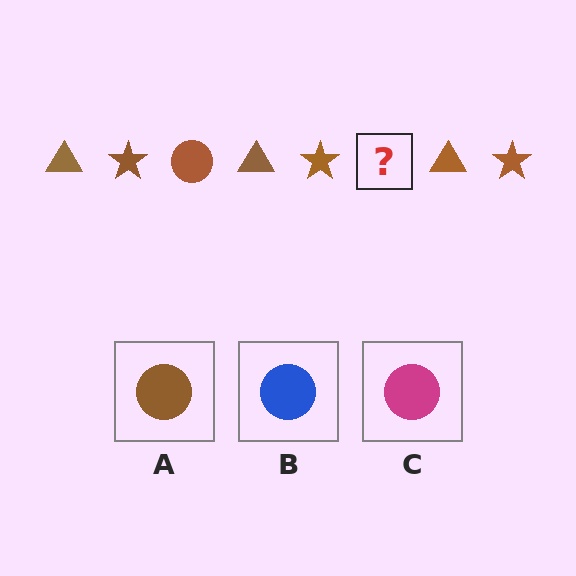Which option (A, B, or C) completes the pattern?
A.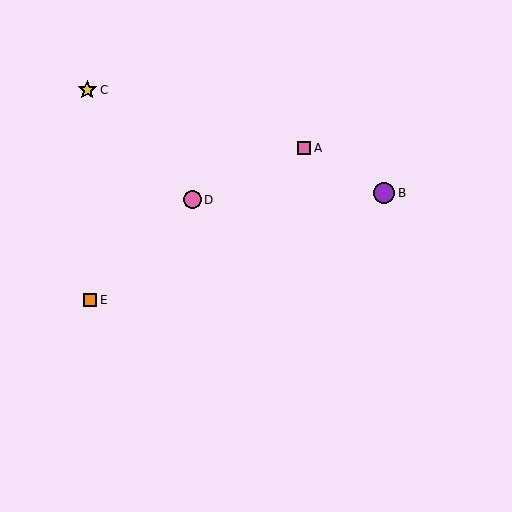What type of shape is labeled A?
Shape A is a pink square.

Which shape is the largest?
The purple circle (labeled B) is the largest.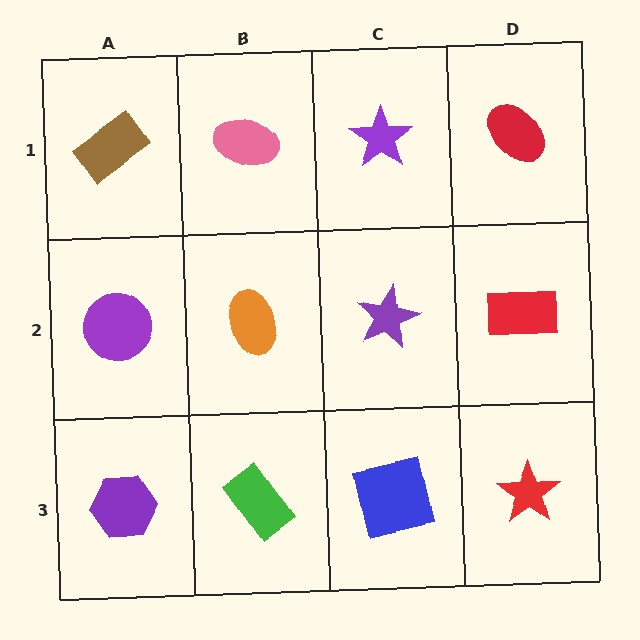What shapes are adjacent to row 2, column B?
A pink ellipse (row 1, column B), a green rectangle (row 3, column B), a purple circle (row 2, column A), a purple star (row 2, column C).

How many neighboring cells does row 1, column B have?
3.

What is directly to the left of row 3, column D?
A blue square.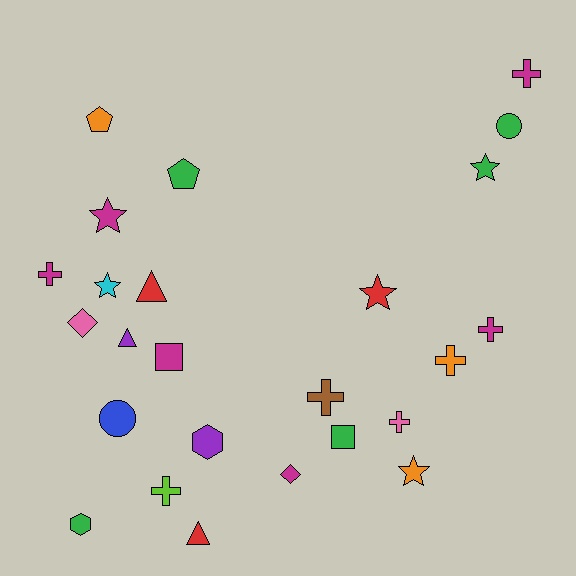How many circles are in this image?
There are 2 circles.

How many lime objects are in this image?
There is 1 lime object.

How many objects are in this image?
There are 25 objects.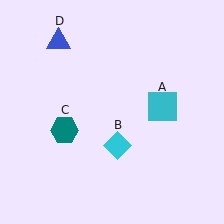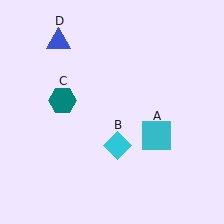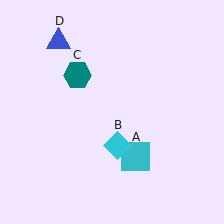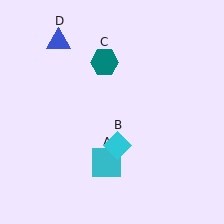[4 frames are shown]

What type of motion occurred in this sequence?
The cyan square (object A), teal hexagon (object C) rotated clockwise around the center of the scene.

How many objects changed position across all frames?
2 objects changed position: cyan square (object A), teal hexagon (object C).